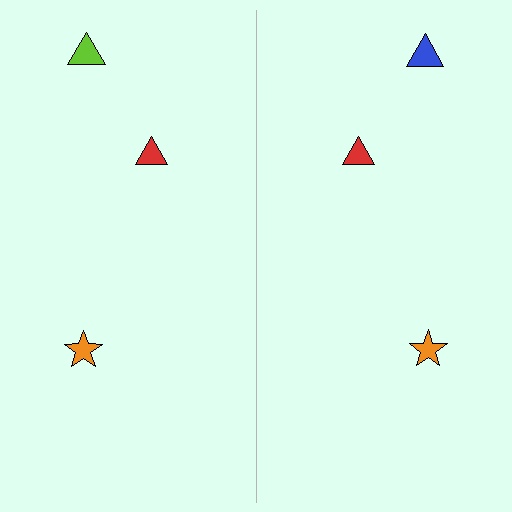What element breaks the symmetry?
The blue triangle on the right side breaks the symmetry — its mirror counterpart is lime.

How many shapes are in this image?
There are 6 shapes in this image.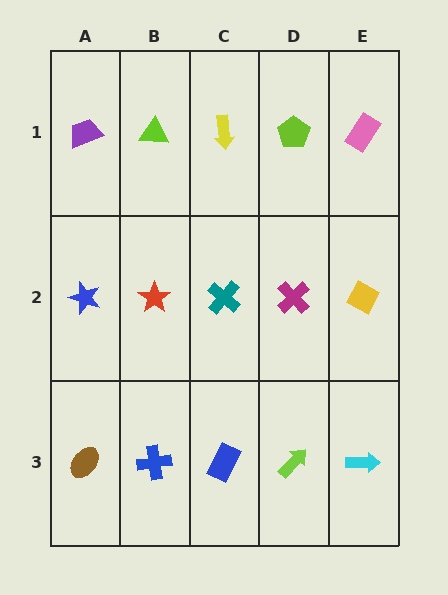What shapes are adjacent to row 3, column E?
A yellow diamond (row 2, column E), a lime arrow (row 3, column D).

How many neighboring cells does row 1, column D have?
3.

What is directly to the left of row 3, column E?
A lime arrow.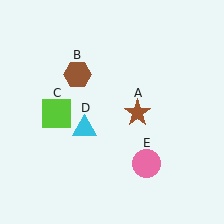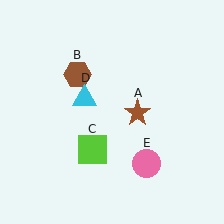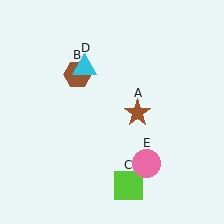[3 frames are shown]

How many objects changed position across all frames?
2 objects changed position: lime square (object C), cyan triangle (object D).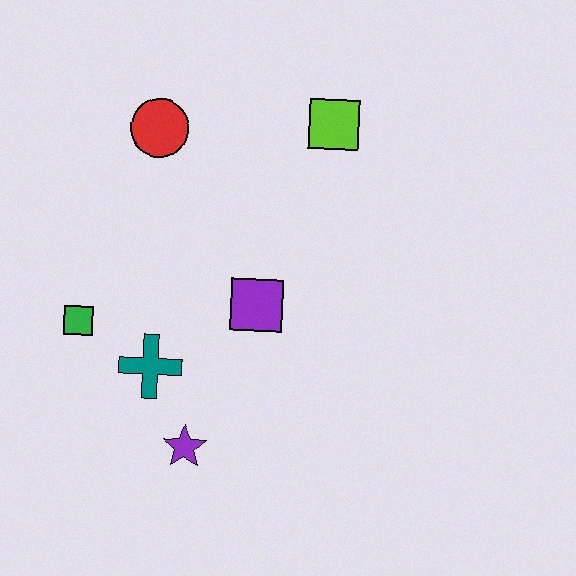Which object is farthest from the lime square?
The purple star is farthest from the lime square.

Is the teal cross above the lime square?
No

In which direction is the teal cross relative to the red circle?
The teal cross is below the red circle.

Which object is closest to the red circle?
The lime square is closest to the red circle.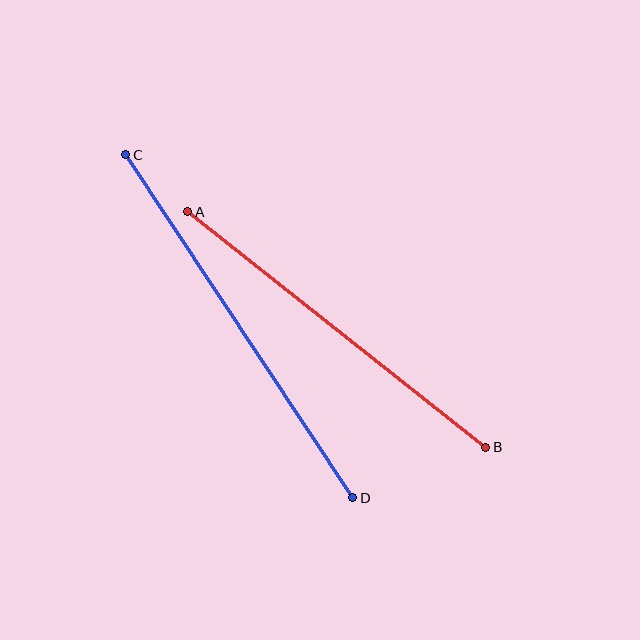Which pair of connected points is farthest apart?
Points C and D are farthest apart.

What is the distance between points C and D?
The distance is approximately 411 pixels.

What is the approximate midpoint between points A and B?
The midpoint is at approximately (337, 330) pixels.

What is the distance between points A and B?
The distance is approximately 380 pixels.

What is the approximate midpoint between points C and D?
The midpoint is at approximately (239, 326) pixels.